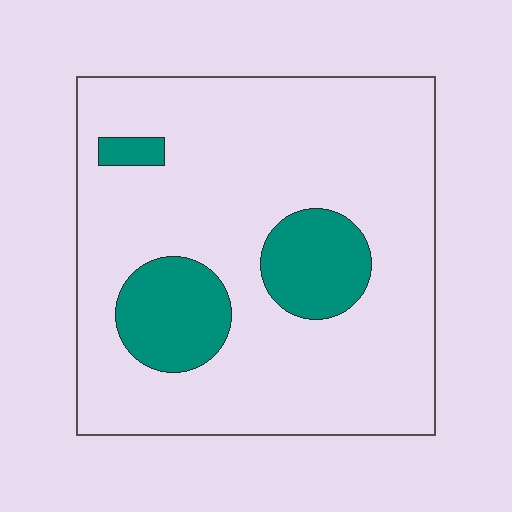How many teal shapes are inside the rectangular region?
3.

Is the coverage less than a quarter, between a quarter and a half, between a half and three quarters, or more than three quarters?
Less than a quarter.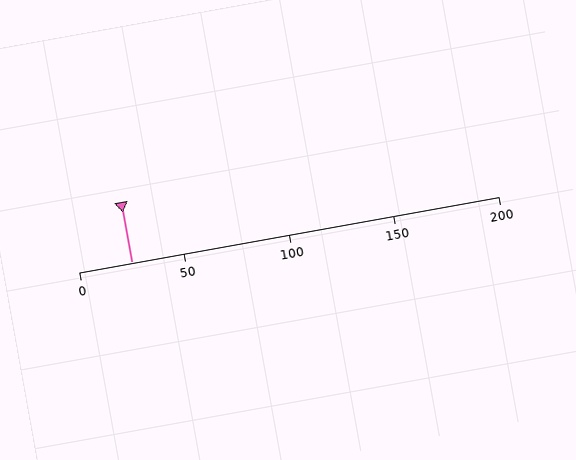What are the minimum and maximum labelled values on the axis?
The axis runs from 0 to 200.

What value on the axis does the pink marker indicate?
The marker indicates approximately 25.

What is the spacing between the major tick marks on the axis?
The major ticks are spaced 50 apart.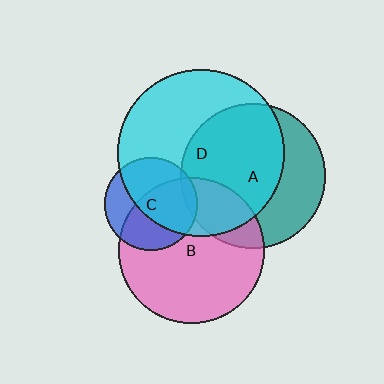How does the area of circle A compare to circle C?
Approximately 2.4 times.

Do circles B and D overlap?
Yes.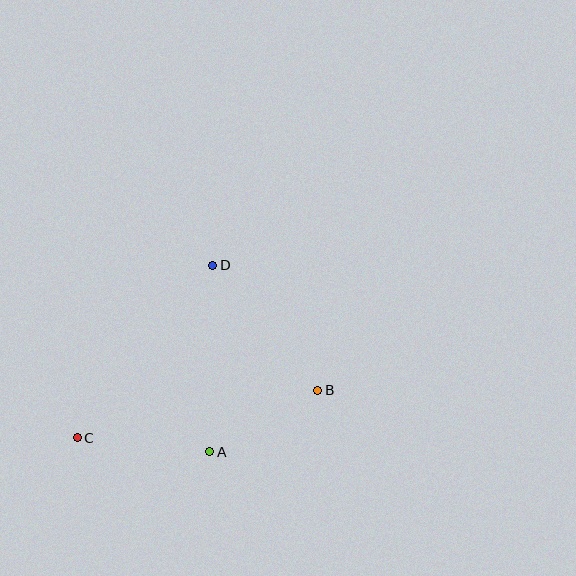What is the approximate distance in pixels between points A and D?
The distance between A and D is approximately 187 pixels.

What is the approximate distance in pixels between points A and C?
The distance between A and C is approximately 134 pixels.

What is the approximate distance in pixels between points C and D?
The distance between C and D is approximately 219 pixels.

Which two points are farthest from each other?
Points B and C are farthest from each other.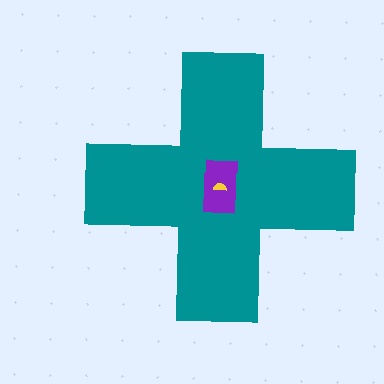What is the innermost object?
The yellow semicircle.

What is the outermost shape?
The teal cross.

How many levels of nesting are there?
3.